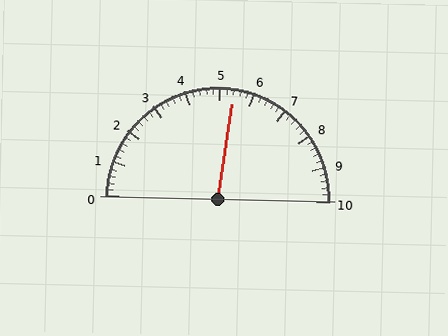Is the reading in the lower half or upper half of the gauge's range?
The reading is in the upper half of the range (0 to 10).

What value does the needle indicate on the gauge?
The needle indicates approximately 5.4.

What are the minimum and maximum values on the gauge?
The gauge ranges from 0 to 10.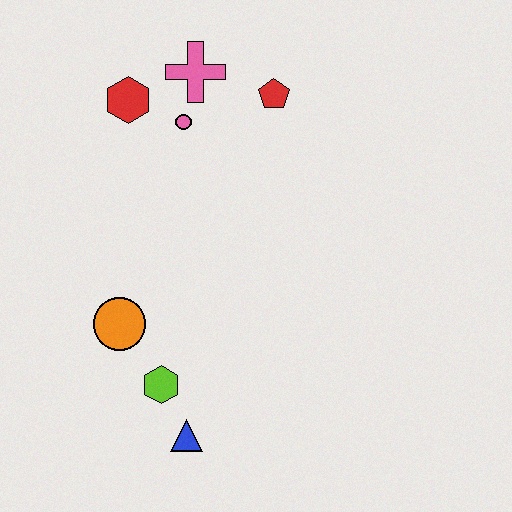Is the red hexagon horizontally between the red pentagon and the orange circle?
Yes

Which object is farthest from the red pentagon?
The blue triangle is farthest from the red pentagon.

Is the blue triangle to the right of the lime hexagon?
Yes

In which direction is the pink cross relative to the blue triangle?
The pink cross is above the blue triangle.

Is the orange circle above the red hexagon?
No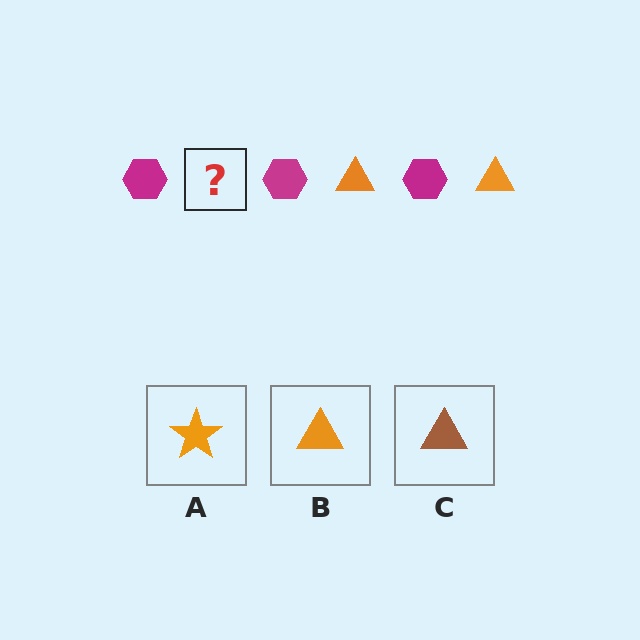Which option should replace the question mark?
Option B.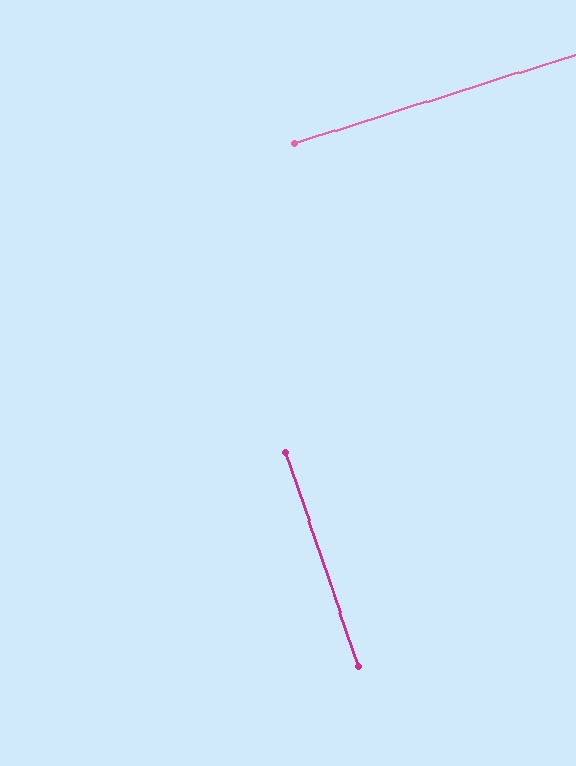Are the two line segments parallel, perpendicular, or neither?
Perpendicular — they meet at approximately 88°.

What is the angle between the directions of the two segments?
Approximately 88 degrees.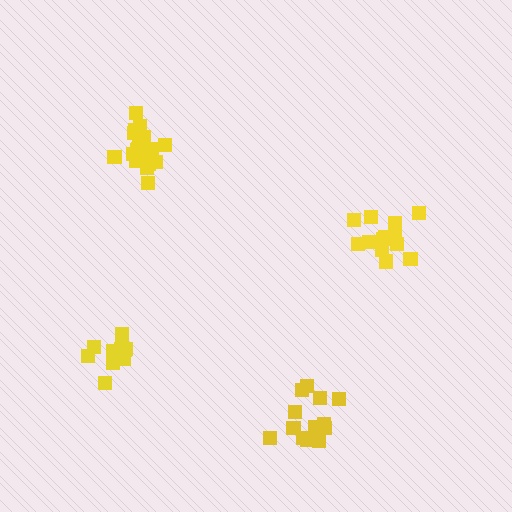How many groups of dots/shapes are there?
There are 4 groups.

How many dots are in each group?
Group 1: 14 dots, Group 2: 13 dots, Group 3: 18 dots, Group 4: 12 dots (57 total).